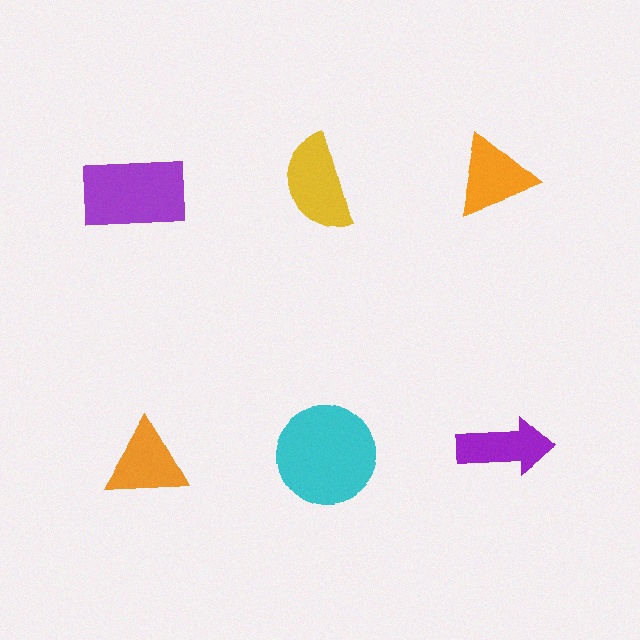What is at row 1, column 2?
A yellow semicircle.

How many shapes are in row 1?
3 shapes.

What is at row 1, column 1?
A purple rectangle.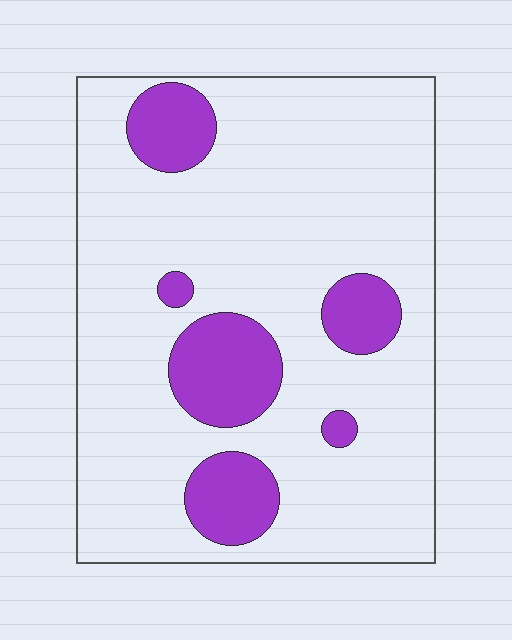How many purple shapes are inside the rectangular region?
6.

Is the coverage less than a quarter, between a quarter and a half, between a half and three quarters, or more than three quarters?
Less than a quarter.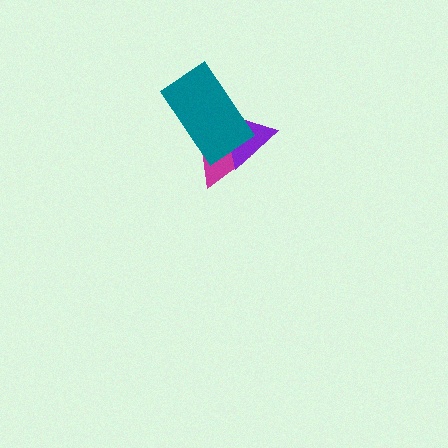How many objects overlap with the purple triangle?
2 objects overlap with the purple triangle.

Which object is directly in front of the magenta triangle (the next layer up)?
The purple triangle is directly in front of the magenta triangle.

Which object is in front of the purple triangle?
The teal rectangle is in front of the purple triangle.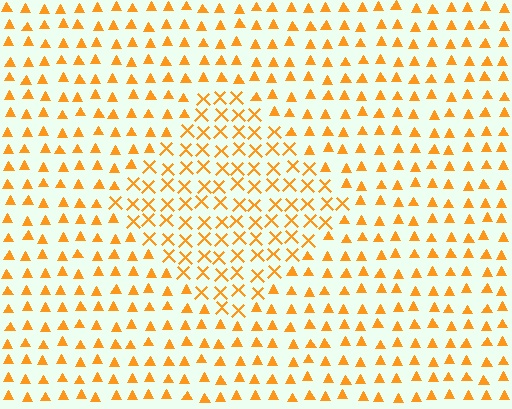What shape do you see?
I see a diamond.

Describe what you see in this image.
The image is filled with small orange elements arranged in a uniform grid. A diamond-shaped region contains X marks, while the surrounding area contains triangles. The boundary is defined purely by the change in element shape.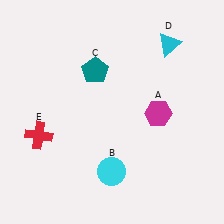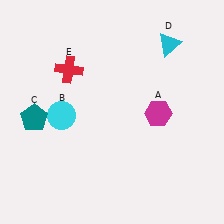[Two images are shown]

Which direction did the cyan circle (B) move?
The cyan circle (B) moved up.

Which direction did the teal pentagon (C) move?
The teal pentagon (C) moved left.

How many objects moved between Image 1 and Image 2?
3 objects moved between the two images.